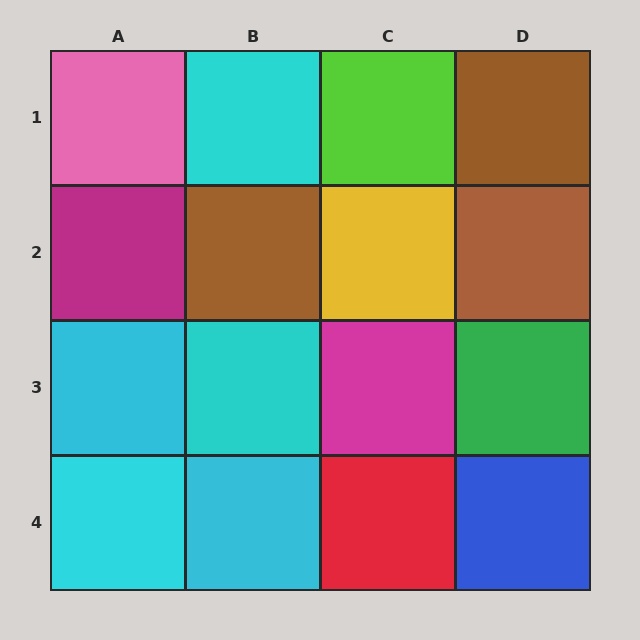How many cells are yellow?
1 cell is yellow.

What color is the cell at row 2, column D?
Brown.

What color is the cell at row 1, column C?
Lime.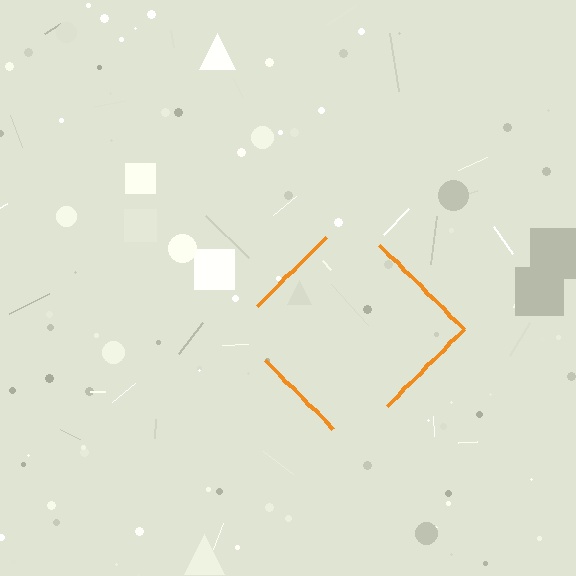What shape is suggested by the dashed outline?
The dashed outline suggests a diamond.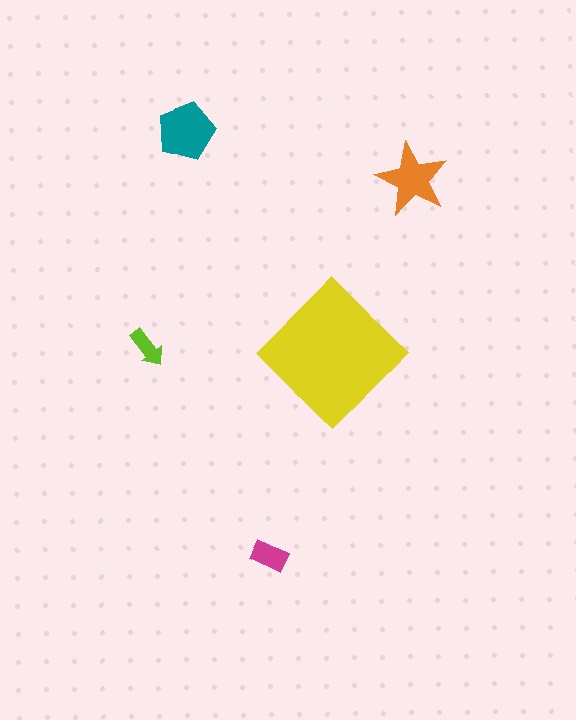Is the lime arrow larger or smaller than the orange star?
Smaller.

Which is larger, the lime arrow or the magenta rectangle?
The magenta rectangle.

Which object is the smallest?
The lime arrow.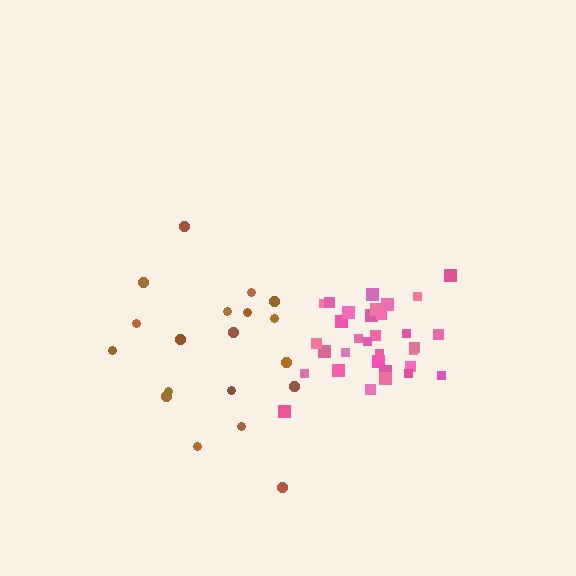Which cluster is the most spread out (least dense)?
Brown.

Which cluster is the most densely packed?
Pink.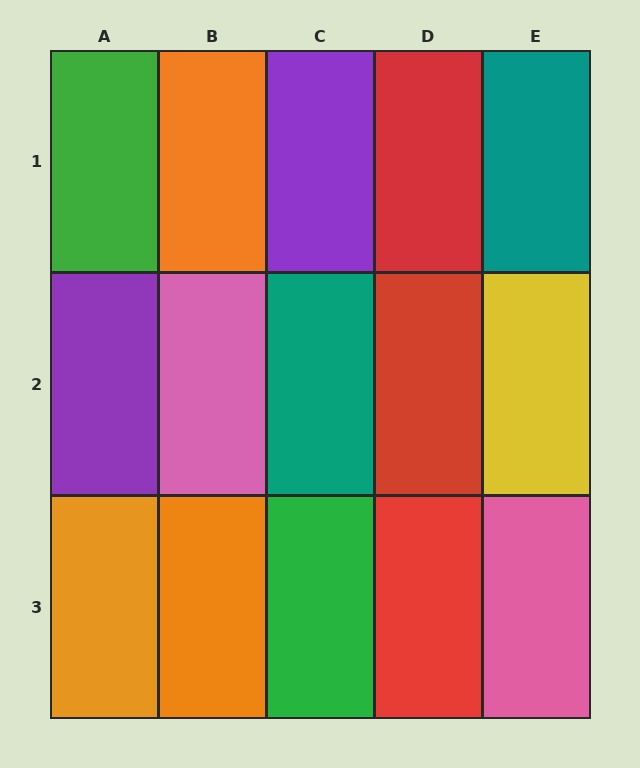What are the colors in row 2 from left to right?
Purple, pink, teal, red, yellow.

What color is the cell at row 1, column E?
Teal.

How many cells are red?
3 cells are red.